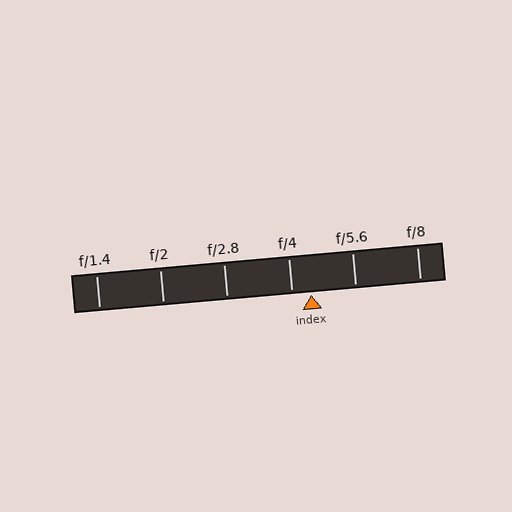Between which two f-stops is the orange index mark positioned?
The index mark is between f/4 and f/5.6.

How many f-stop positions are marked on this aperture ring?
There are 6 f-stop positions marked.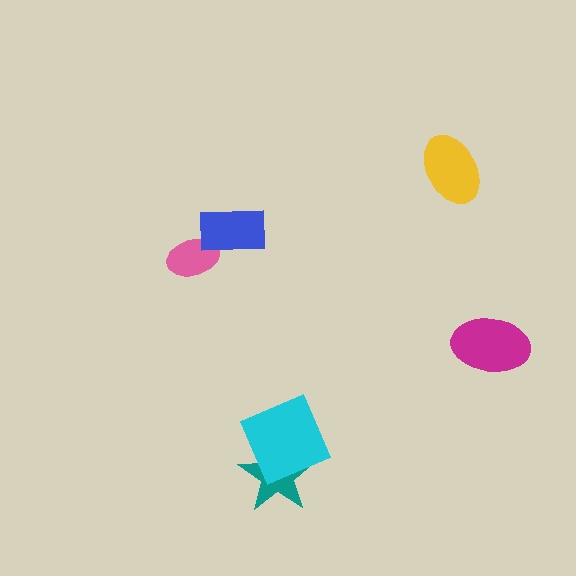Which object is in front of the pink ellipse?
The blue rectangle is in front of the pink ellipse.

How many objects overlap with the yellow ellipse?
0 objects overlap with the yellow ellipse.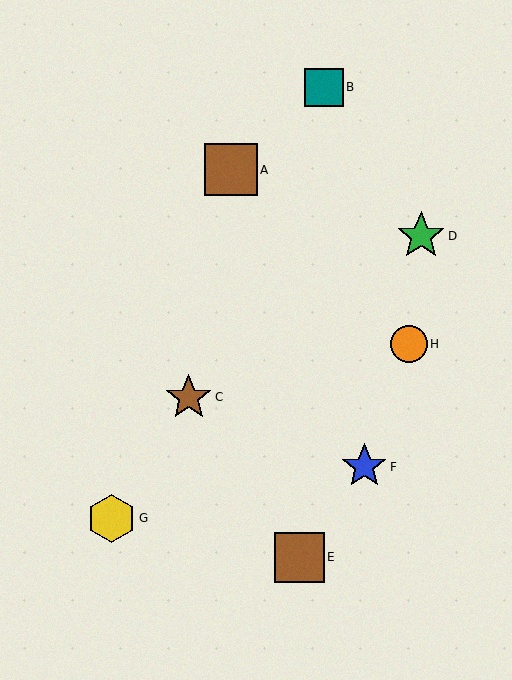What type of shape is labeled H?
Shape H is an orange circle.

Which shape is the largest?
The brown square (labeled A) is the largest.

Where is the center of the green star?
The center of the green star is at (421, 236).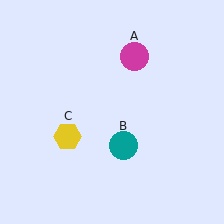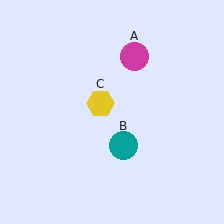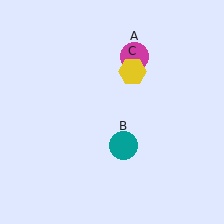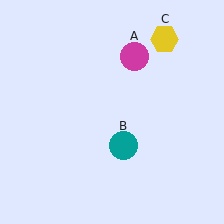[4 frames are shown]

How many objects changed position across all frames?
1 object changed position: yellow hexagon (object C).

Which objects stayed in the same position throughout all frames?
Magenta circle (object A) and teal circle (object B) remained stationary.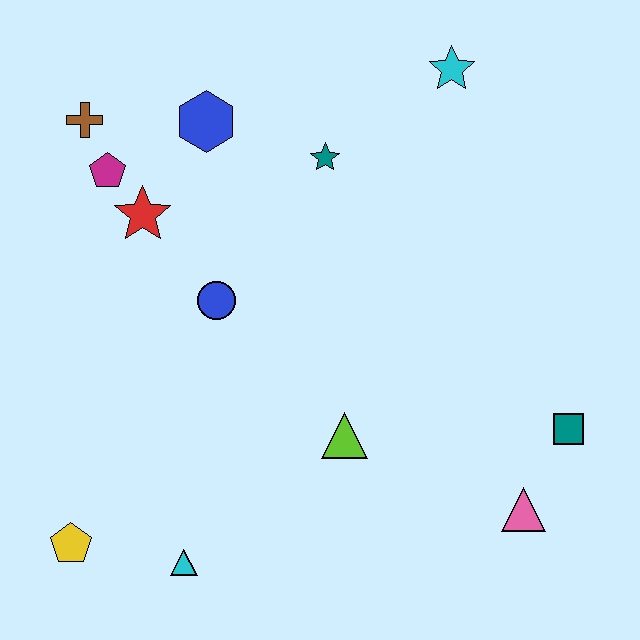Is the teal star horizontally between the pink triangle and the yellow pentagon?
Yes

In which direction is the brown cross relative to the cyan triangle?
The brown cross is above the cyan triangle.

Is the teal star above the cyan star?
No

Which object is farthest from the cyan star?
The yellow pentagon is farthest from the cyan star.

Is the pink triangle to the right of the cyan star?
Yes